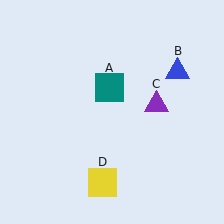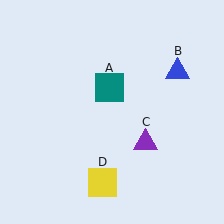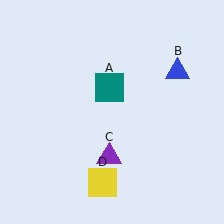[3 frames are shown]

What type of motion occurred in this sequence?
The purple triangle (object C) rotated clockwise around the center of the scene.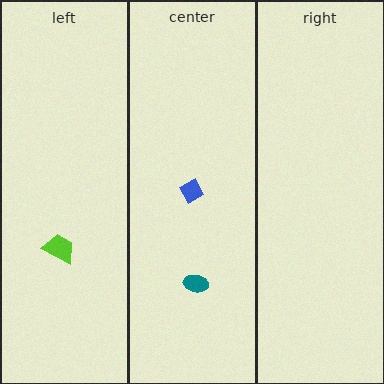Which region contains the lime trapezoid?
The left region.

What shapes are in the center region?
The blue diamond, the teal ellipse.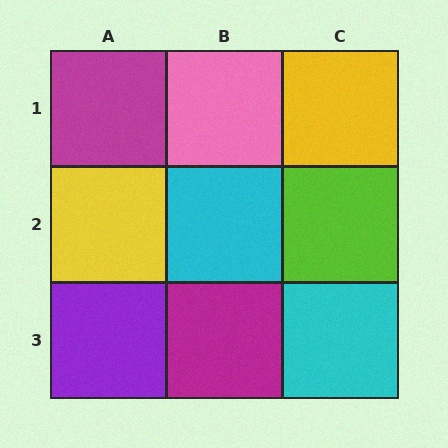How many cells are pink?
1 cell is pink.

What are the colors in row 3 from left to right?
Purple, magenta, cyan.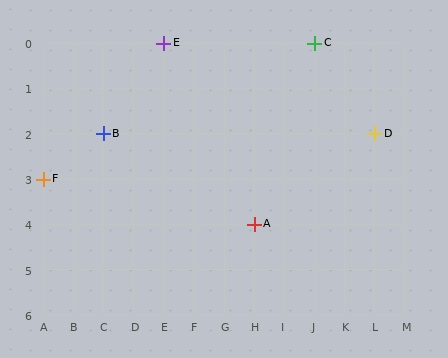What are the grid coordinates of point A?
Point A is at grid coordinates (H, 4).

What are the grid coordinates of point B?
Point B is at grid coordinates (C, 2).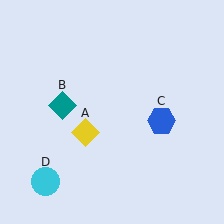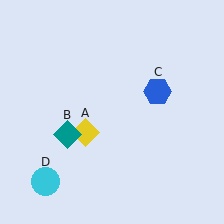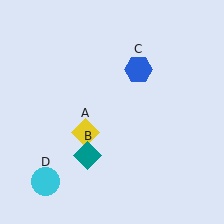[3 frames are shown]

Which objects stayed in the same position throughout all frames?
Yellow diamond (object A) and cyan circle (object D) remained stationary.